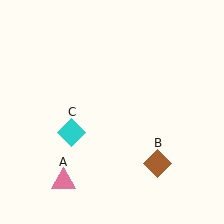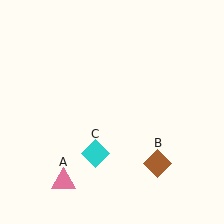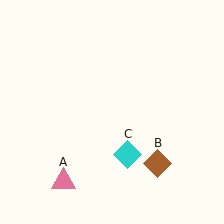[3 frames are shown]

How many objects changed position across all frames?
1 object changed position: cyan diamond (object C).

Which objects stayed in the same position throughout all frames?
Pink triangle (object A) and brown diamond (object B) remained stationary.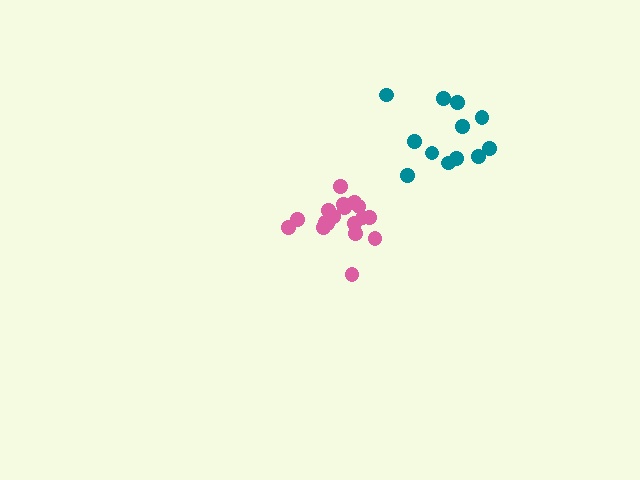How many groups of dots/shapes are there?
There are 2 groups.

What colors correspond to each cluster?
The clusters are colored: teal, pink.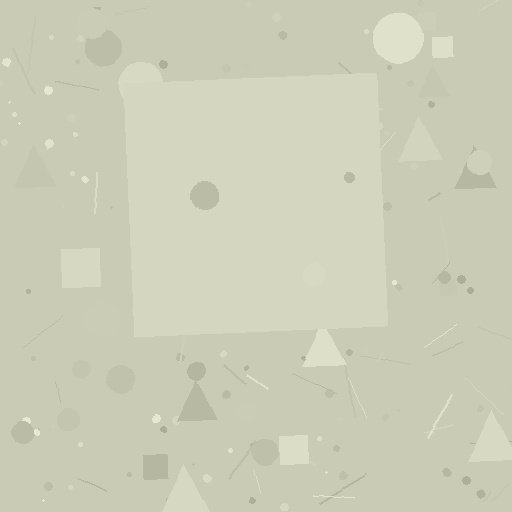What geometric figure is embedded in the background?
A square is embedded in the background.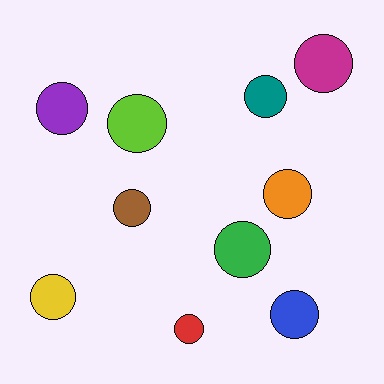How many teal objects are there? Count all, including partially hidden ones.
There is 1 teal object.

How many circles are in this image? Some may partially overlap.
There are 10 circles.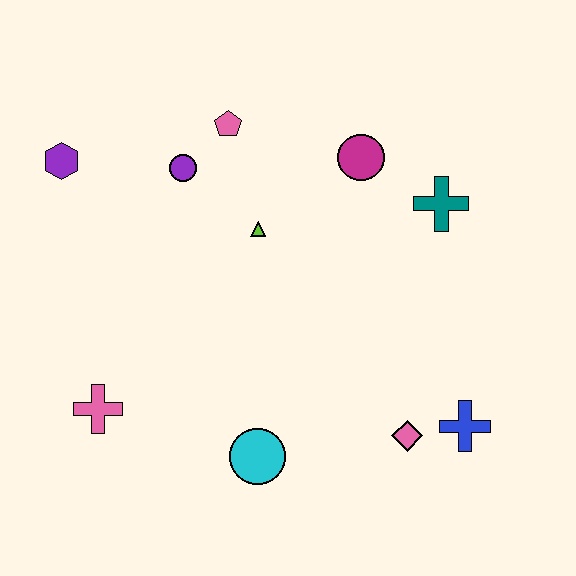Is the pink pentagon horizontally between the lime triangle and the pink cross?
Yes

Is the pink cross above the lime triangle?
No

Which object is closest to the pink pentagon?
The purple circle is closest to the pink pentagon.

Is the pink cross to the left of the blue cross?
Yes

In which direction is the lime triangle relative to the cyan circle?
The lime triangle is above the cyan circle.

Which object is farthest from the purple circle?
The blue cross is farthest from the purple circle.